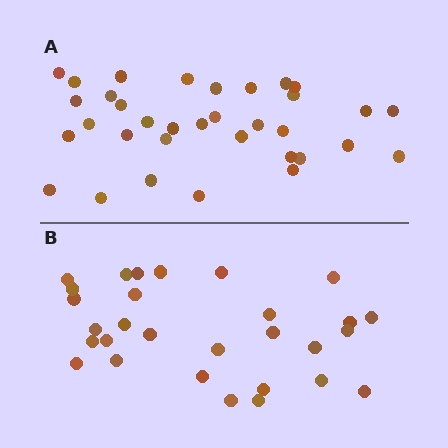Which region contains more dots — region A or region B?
Region A (the top region) has more dots.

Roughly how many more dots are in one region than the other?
Region A has about 5 more dots than region B.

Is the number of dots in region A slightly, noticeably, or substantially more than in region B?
Region A has only slightly more — the two regions are fairly close. The ratio is roughly 1.2 to 1.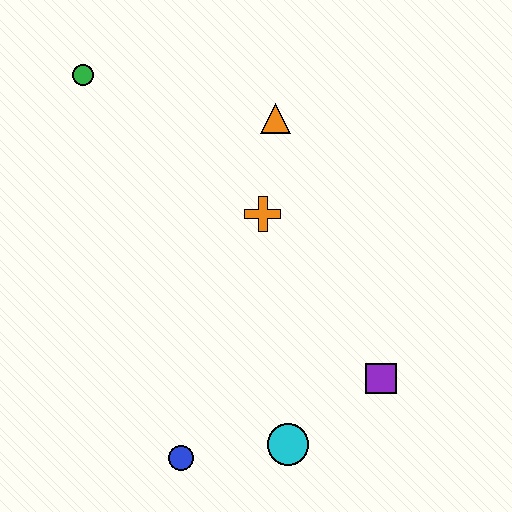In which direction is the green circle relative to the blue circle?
The green circle is above the blue circle.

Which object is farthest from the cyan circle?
The green circle is farthest from the cyan circle.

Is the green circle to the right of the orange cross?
No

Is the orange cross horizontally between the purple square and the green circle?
Yes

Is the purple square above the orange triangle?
No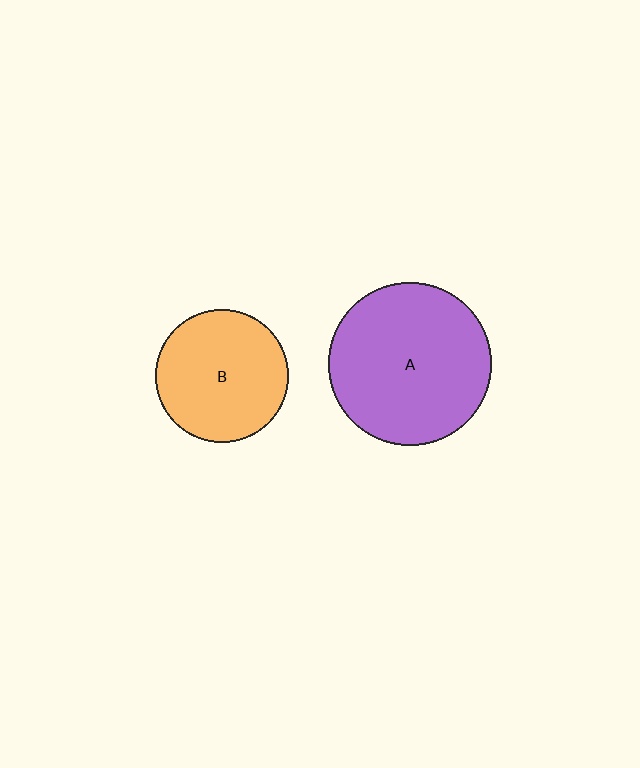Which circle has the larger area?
Circle A (purple).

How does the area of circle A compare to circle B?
Approximately 1.5 times.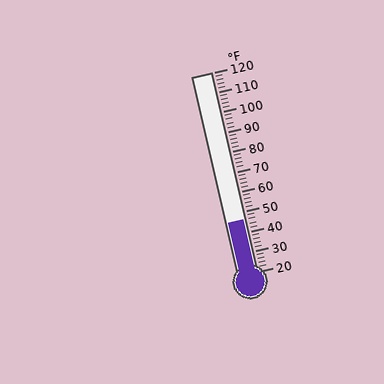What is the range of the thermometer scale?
The thermometer scale ranges from 20°F to 120°F.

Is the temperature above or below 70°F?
The temperature is below 70°F.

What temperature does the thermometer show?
The thermometer shows approximately 46°F.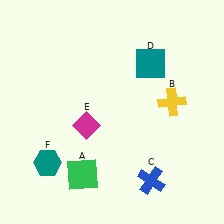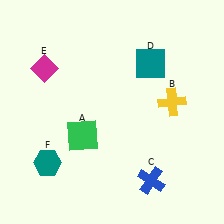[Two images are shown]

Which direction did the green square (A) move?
The green square (A) moved up.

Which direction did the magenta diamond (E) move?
The magenta diamond (E) moved up.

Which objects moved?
The objects that moved are: the green square (A), the magenta diamond (E).